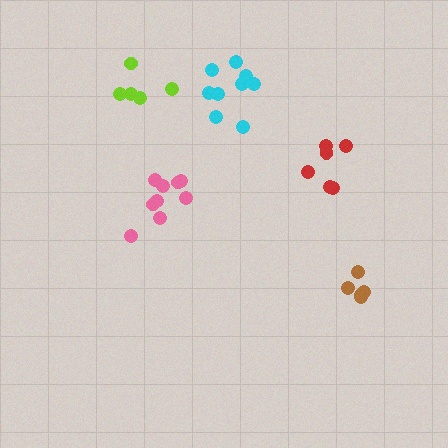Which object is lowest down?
The brown cluster is bottommost.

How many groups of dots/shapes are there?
There are 5 groups.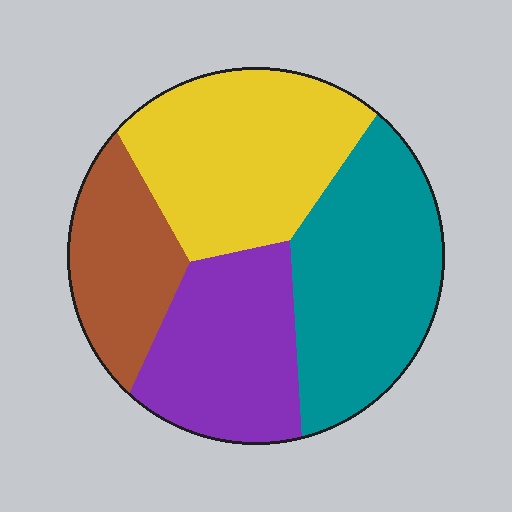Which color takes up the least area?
Brown, at roughly 15%.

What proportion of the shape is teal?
Teal takes up between a sixth and a third of the shape.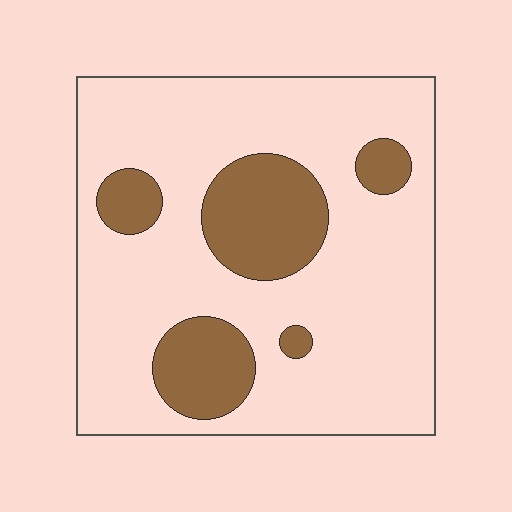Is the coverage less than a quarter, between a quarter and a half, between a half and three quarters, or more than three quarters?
Less than a quarter.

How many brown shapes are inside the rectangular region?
5.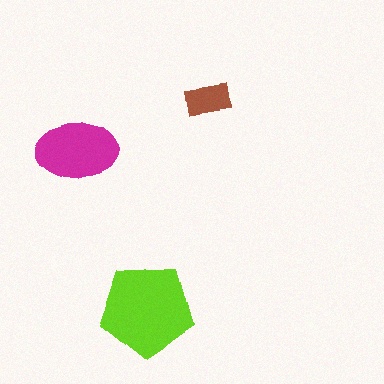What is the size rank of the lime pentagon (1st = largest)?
1st.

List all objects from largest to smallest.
The lime pentagon, the magenta ellipse, the brown rectangle.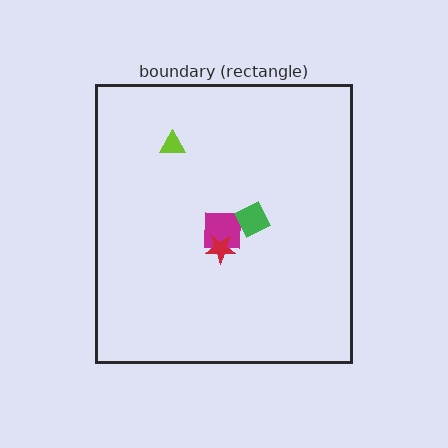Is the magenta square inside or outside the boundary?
Inside.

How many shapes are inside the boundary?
4 inside, 0 outside.